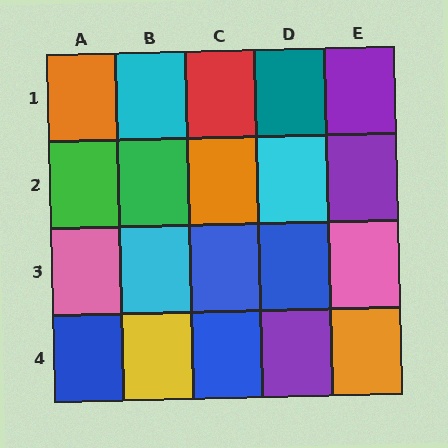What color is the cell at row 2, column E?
Purple.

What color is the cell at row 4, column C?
Blue.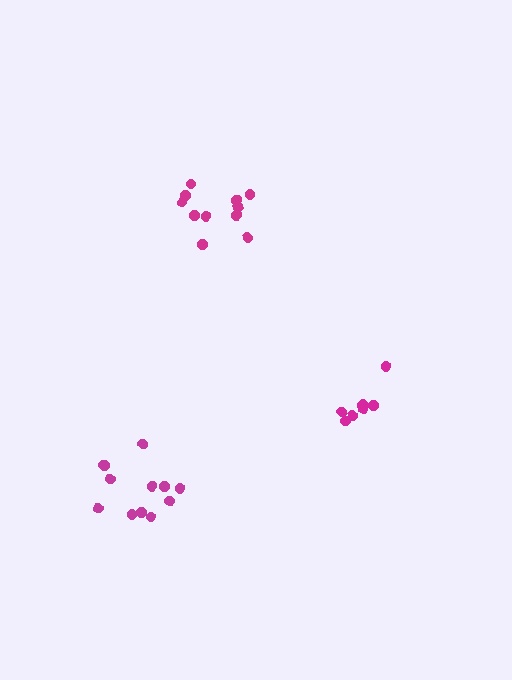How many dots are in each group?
Group 1: 11 dots, Group 2: 12 dots, Group 3: 7 dots (30 total).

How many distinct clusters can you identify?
There are 3 distinct clusters.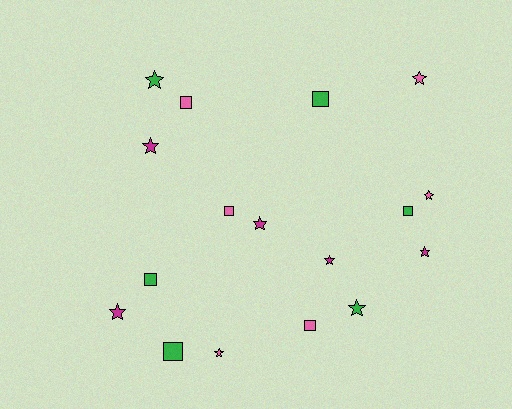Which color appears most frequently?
Green, with 6 objects.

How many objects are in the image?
There are 17 objects.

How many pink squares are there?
There are 3 pink squares.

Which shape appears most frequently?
Star, with 10 objects.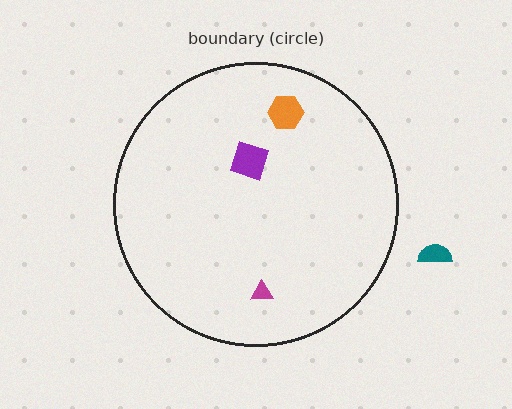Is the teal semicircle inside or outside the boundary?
Outside.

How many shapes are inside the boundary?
3 inside, 1 outside.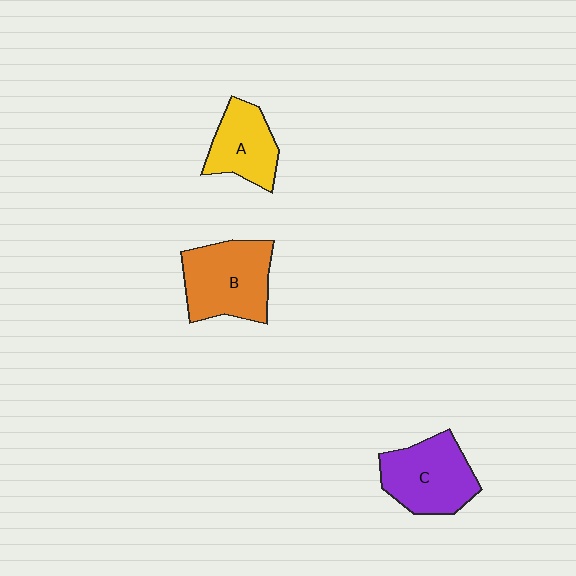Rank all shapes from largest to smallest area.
From largest to smallest: B (orange), C (purple), A (yellow).